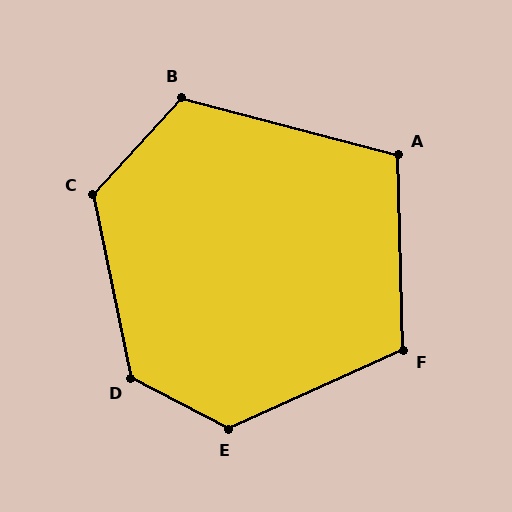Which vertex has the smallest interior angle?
A, at approximately 106 degrees.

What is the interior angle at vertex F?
Approximately 113 degrees (obtuse).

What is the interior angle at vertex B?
Approximately 118 degrees (obtuse).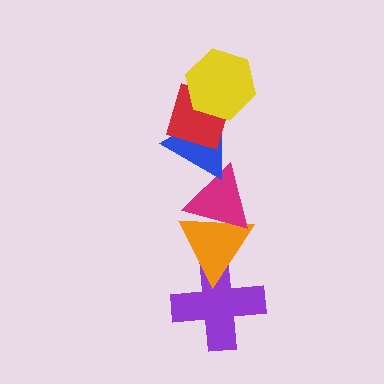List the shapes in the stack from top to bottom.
From top to bottom: the yellow hexagon, the red diamond, the blue triangle, the magenta triangle, the orange triangle, the purple cross.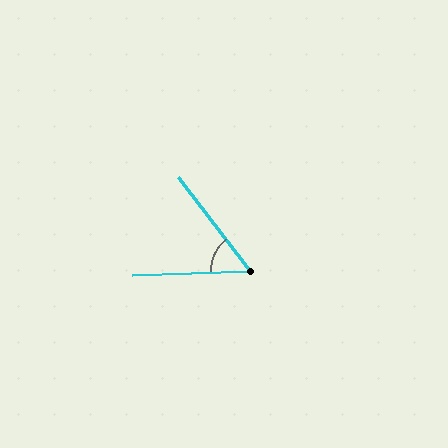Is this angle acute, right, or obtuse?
It is acute.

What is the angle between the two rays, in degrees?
Approximately 54 degrees.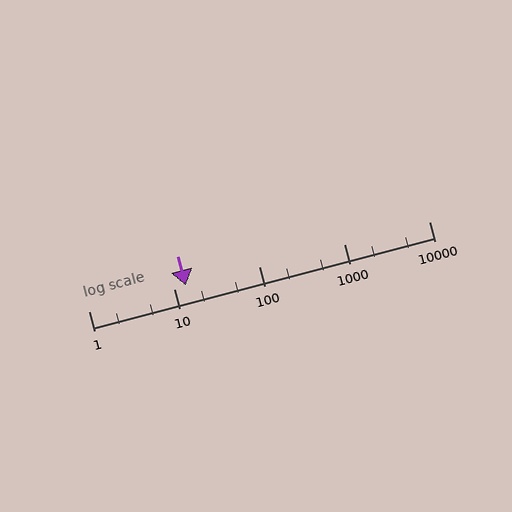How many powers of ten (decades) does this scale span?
The scale spans 4 decades, from 1 to 10000.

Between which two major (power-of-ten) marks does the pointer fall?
The pointer is between 10 and 100.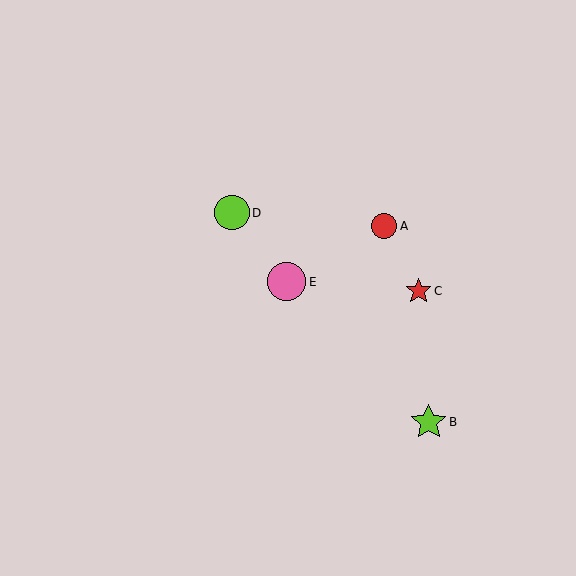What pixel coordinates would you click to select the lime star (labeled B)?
Click at (429, 422) to select the lime star B.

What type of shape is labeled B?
Shape B is a lime star.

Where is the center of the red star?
The center of the red star is at (419, 291).